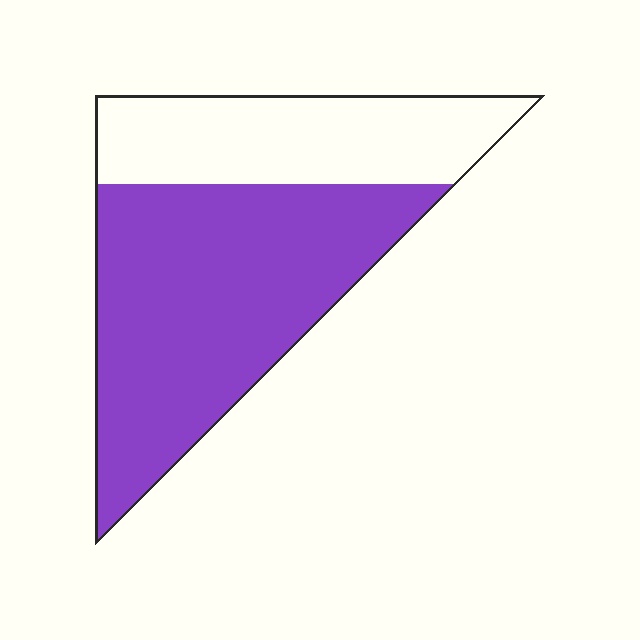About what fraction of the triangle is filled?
About five eighths (5/8).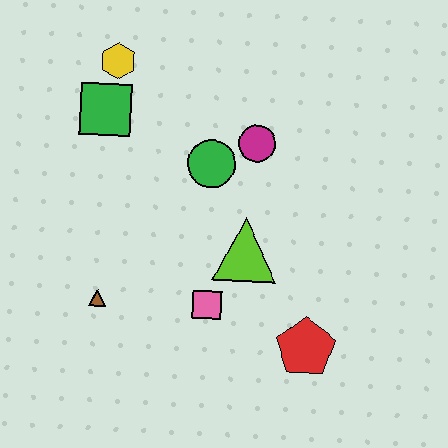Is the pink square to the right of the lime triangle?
No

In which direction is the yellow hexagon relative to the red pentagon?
The yellow hexagon is above the red pentagon.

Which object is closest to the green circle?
The magenta circle is closest to the green circle.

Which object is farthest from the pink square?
The yellow hexagon is farthest from the pink square.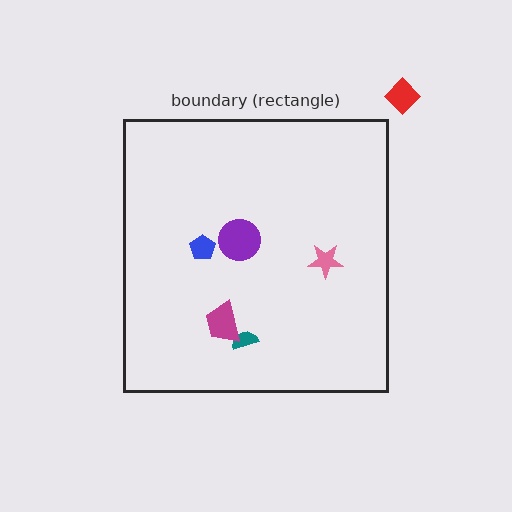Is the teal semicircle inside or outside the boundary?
Inside.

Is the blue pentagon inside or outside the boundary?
Inside.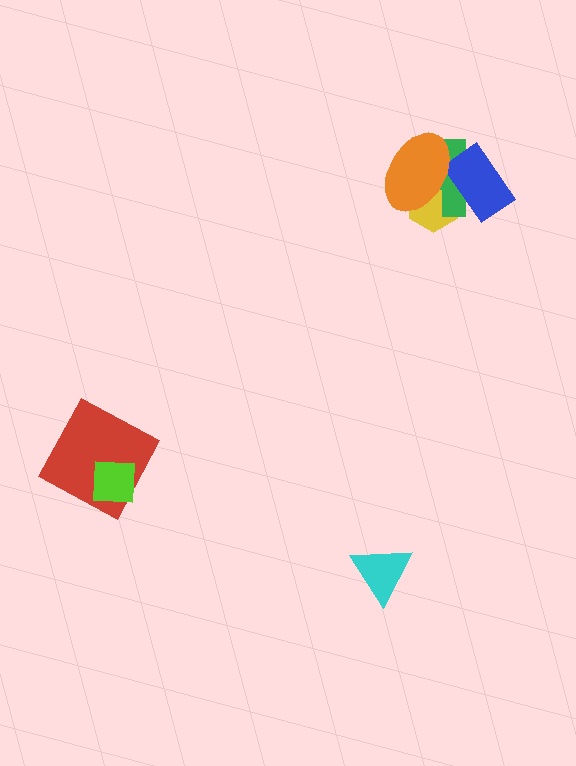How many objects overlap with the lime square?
1 object overlaps with the lime square.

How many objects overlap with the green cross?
3 objects overlap with the green cross.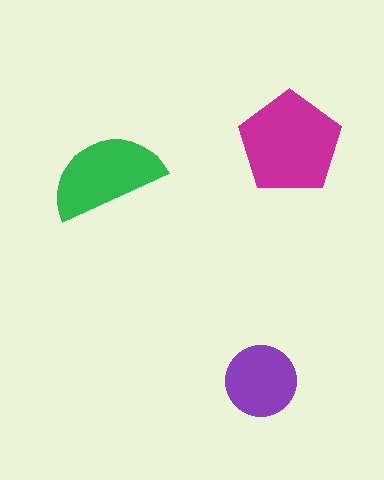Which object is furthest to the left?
The green semicircle is leftmost.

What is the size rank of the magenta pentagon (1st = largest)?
1st.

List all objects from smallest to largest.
The purple circle, the green semicircle, the magenta pentagon.